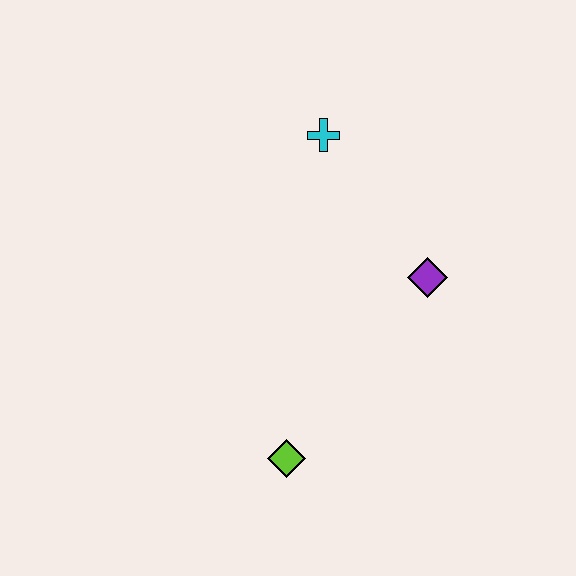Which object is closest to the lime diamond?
The purple diamond is closest to the lime diamond.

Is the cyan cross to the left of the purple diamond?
Yes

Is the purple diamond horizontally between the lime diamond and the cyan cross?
No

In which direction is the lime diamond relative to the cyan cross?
The lime diamond is below the cyan cross.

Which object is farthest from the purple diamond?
The lime diamond is farthest from the purple diamond.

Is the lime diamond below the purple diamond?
Yes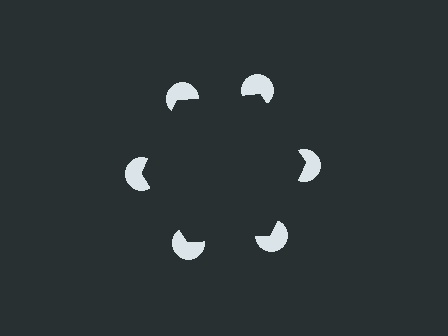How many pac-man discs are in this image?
There are 6 — one at each vertex of the illusory hexagon.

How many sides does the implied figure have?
6 sides.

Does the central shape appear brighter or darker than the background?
It typically appears slightly darker than the background, even though no actual brightness change is drawn.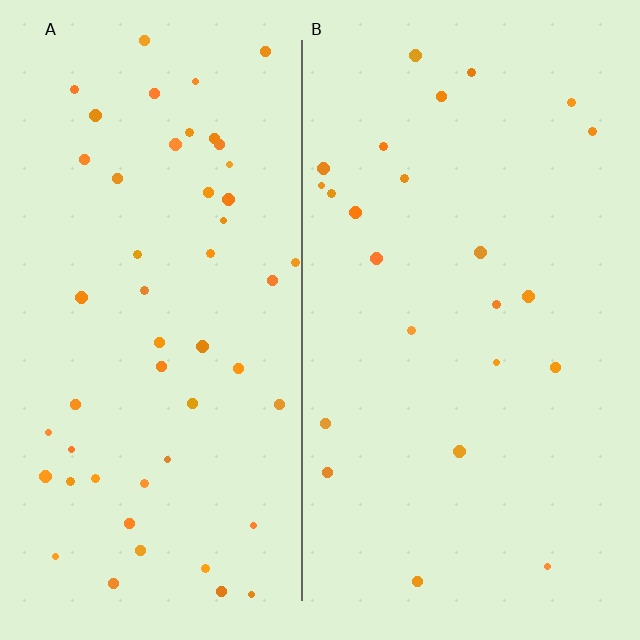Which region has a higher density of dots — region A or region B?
A (the left).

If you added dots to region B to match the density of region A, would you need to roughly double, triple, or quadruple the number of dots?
Approximately double.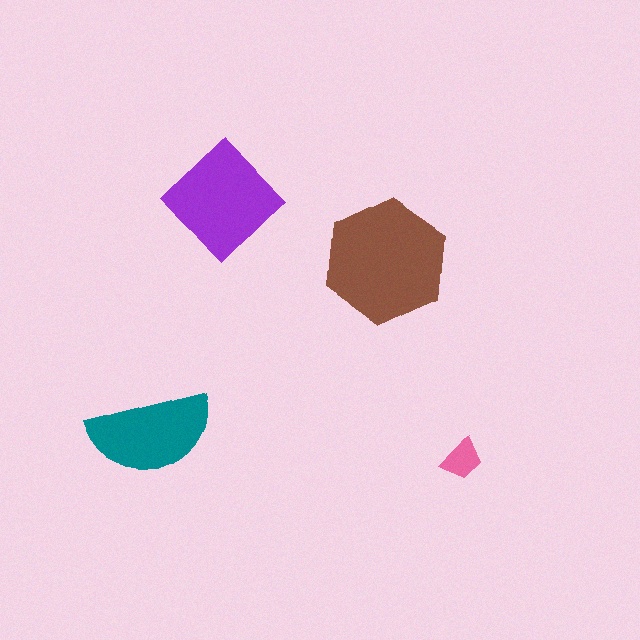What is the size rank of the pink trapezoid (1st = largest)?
4th.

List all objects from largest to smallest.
The brown hexagon, the purple diamond, the teal semicircle, the pink trapezoid.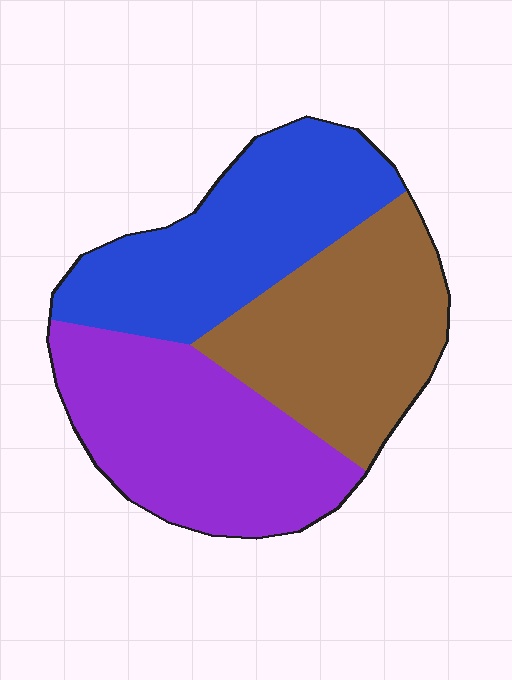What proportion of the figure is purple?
Purple covers roughly 35% of the figure.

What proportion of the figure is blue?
Blue takes up about one third (1/3) of the figure.